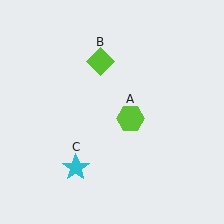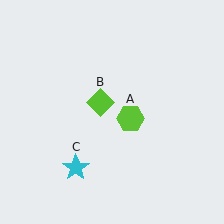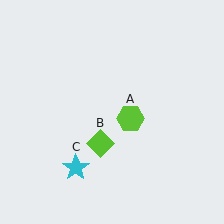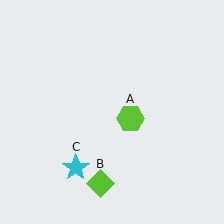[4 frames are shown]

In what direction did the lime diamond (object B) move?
The lime diamond (object B) moved down.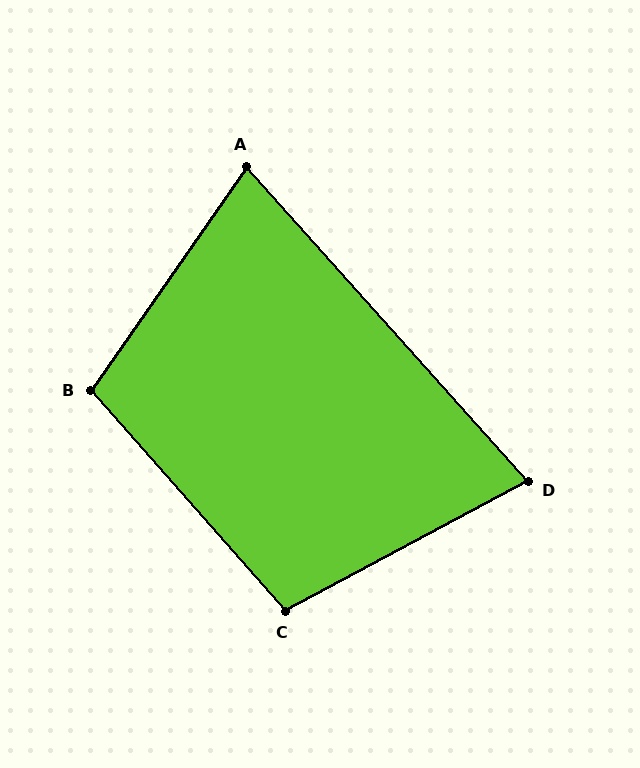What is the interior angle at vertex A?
Approximately 77 degrees (acute).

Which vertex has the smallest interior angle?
D, at approximately 76 degrees.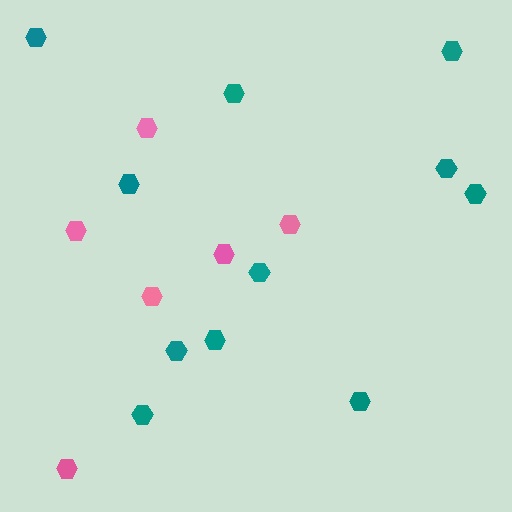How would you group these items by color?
There are 2 groups: one group of pink hexagons (6) and one group of teal hexagons (11).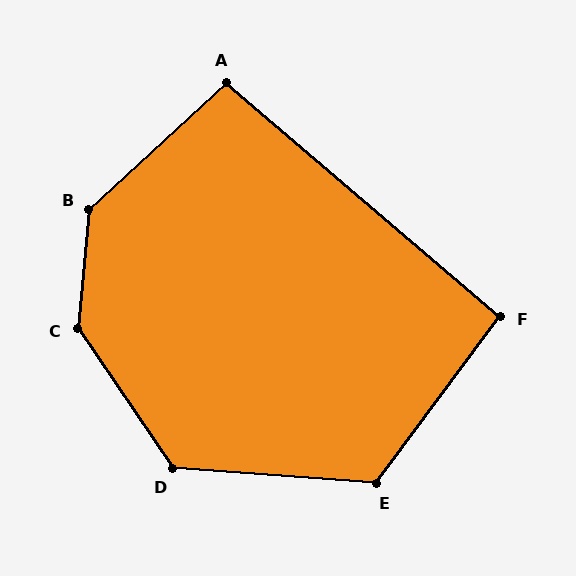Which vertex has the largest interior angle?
C, at approximately 141 degrees.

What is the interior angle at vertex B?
Approximately 138 degrees (obtuse).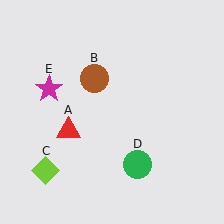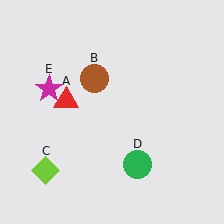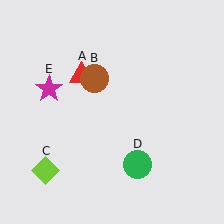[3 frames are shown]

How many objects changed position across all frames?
1 object changed position: red triangle (object A).